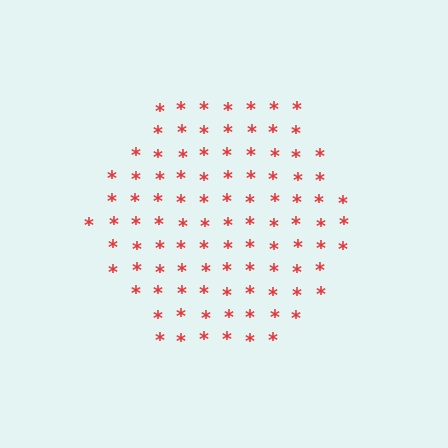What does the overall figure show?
The overall figure shows a hexagon.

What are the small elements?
The small elements are asterisks.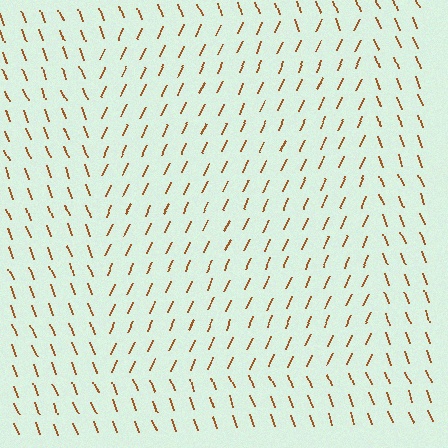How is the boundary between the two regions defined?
The boundary is defined purely by a change in line orientation (approximately 45 degrees difference). All lines are the same color and thickness.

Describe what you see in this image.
The image is filled with small brown line segments. A rectangle region in the image has lines oriented differently from the surrounding lines, creating a visible texture boundary.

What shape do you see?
I see a rectangle.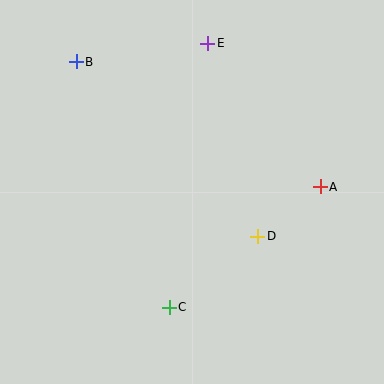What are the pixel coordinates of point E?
Point E is at (208, 43).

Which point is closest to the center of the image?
Point D at (258, 236) is closest to the center.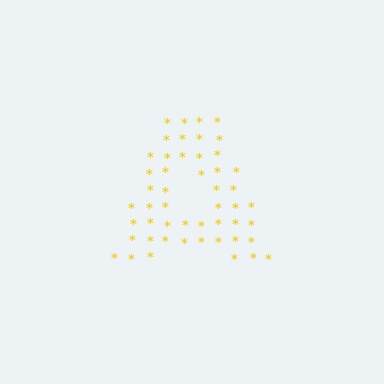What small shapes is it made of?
It is made of small asterisks.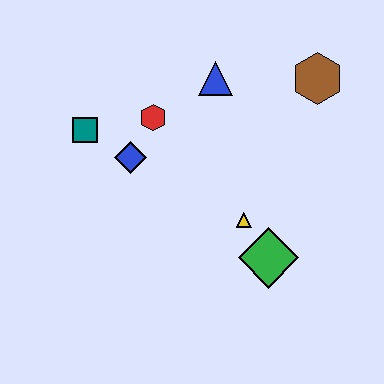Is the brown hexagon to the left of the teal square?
No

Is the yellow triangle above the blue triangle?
No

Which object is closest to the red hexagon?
The blue diamond is closest to the red hexagon.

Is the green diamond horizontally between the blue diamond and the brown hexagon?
Yes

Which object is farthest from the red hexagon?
The green diamond is farthest from the red hexagon.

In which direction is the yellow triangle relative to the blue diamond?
The yellow triangle is to the right of the blue diamond.